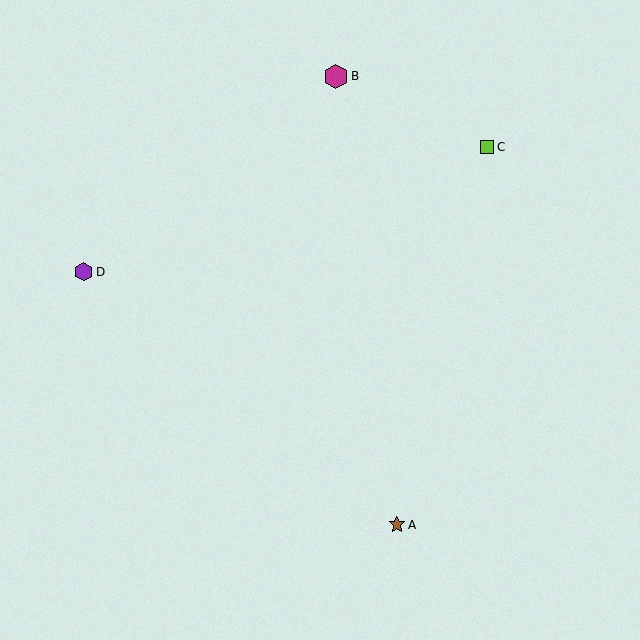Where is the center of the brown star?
The center of the brown star is at (397, 525).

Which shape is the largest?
The magenta hexagon (labeled B) is the largest.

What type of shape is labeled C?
Shape C is a lime square.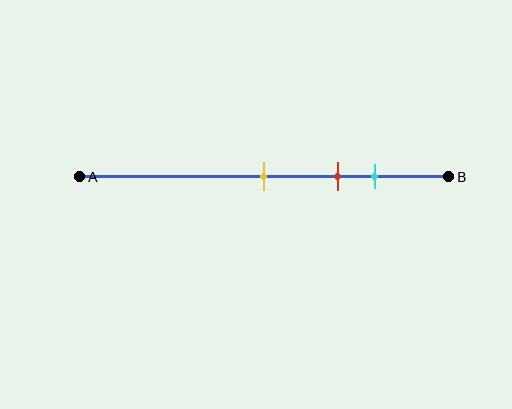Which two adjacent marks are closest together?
The red and cyan marks are the closest adjacent pair.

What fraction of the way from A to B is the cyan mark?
The cyan mark is approximately 80% (0.8) of the way from A to B.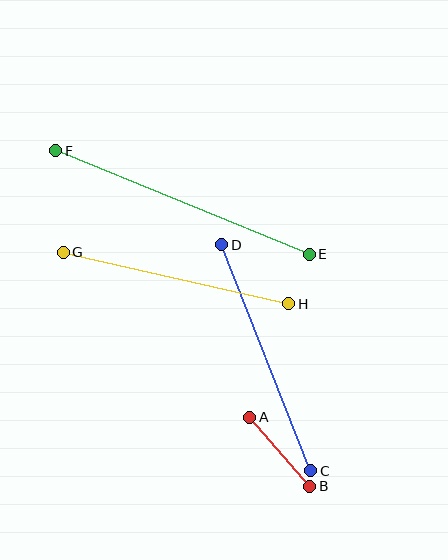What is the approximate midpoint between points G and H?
The midpoint is at approximately (176, 278) pixels.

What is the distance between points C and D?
The distance is approximately 243 pixels.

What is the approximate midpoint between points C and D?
The midpoint is at approximately (266, 358) pixels.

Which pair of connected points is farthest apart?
Points E and F are farthest apart.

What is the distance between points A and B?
The distance is approximately 92 pixels.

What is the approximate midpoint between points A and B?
The midpoint is at approximately (280, 452) pixels.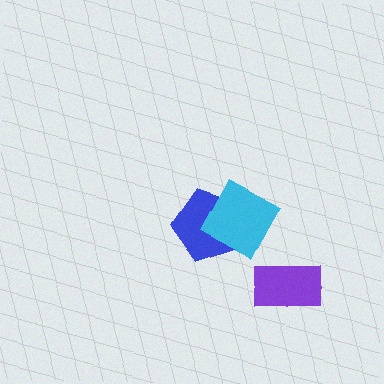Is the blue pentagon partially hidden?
Yes, it is partially covered by another shape.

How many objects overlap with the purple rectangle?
0 objects overlap with the purple rectangle.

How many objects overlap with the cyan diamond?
1 object overlaps with the cyan diamond.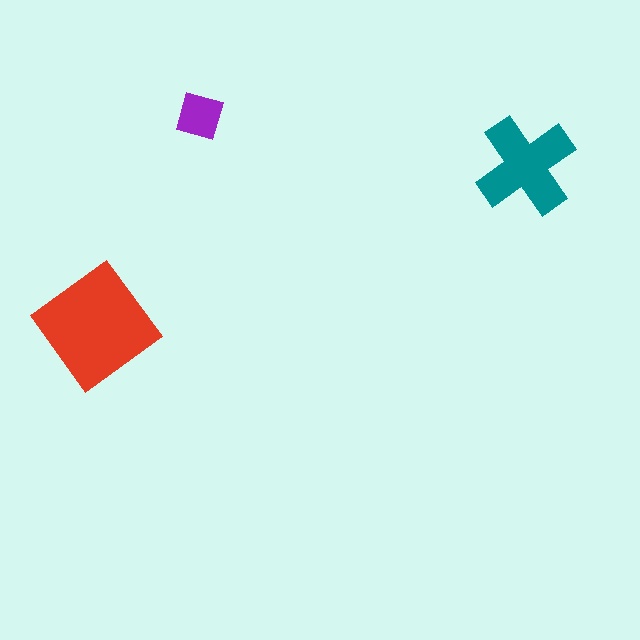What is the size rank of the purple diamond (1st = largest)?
3rd.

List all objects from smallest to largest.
The purple diamond, the teal cross, the red diamond.